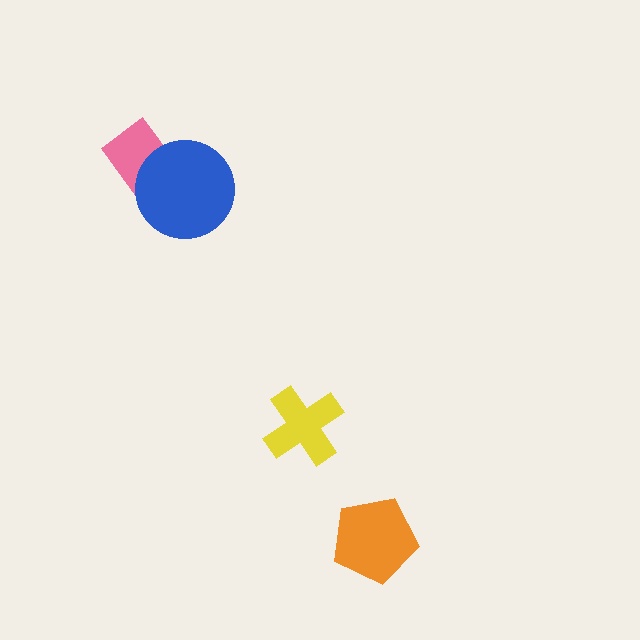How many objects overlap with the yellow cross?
0 objects overlap with the yellow cross.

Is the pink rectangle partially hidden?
Yes, it is partially covered by another shape.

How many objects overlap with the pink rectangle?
1 object overlaps with the pink rectangle.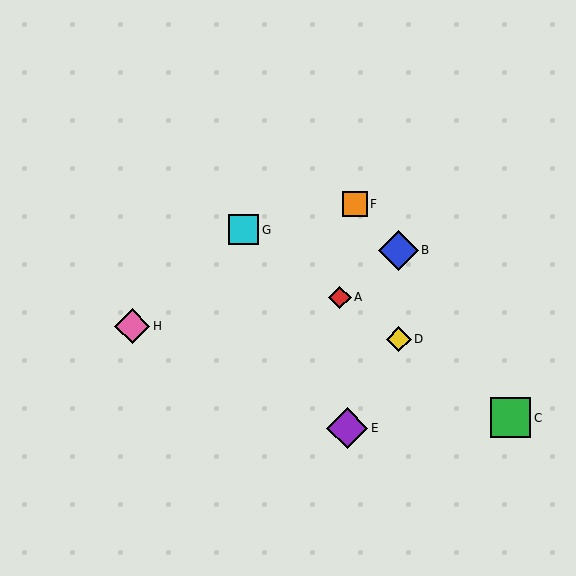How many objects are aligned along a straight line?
4 objects (A, C, D, G) are aligned along a straight line.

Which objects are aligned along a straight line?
Objects A, C, D, G are aligned along a straight line.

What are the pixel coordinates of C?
Object C is at (511, 418).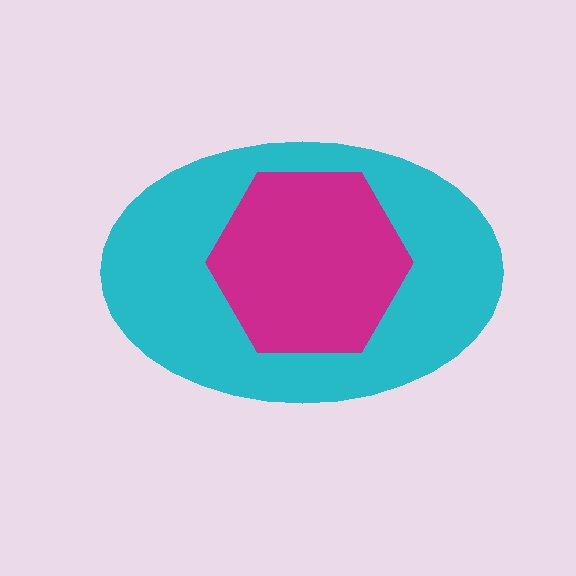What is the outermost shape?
The cyan ellipse.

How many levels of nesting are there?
2.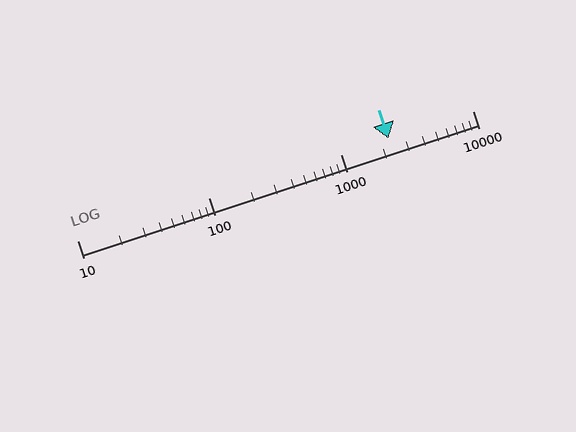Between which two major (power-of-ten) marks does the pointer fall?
The pointer is between 1000 and 10000.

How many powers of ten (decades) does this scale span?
The scale spans 3 decades, from 10 to 10000.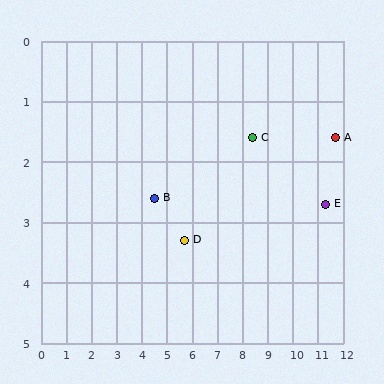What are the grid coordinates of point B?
Point B is at approximately (4.5, 2.6).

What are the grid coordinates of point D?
Point D is at approximately (5.7, 3.3).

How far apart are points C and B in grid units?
Points C and B are about 4.0 grid units apart.